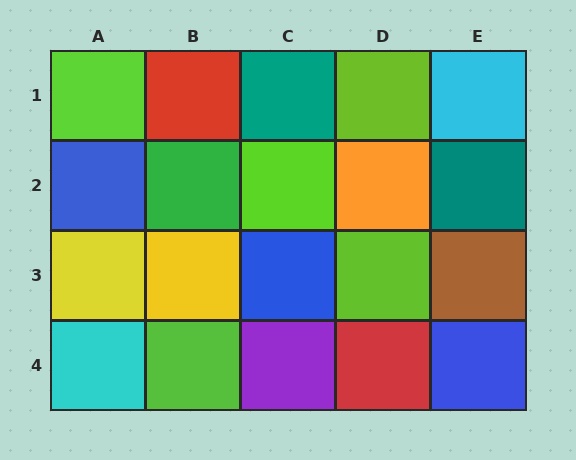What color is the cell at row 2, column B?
Green.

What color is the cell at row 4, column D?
Red.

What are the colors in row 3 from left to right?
Yellow, yellow, blue, lime, brown.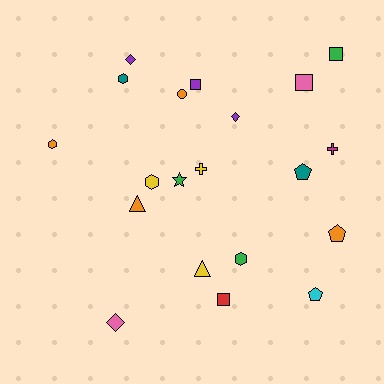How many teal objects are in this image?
There are 2 teal objects.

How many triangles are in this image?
There are 2 triangles.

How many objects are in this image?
There are 20 objects.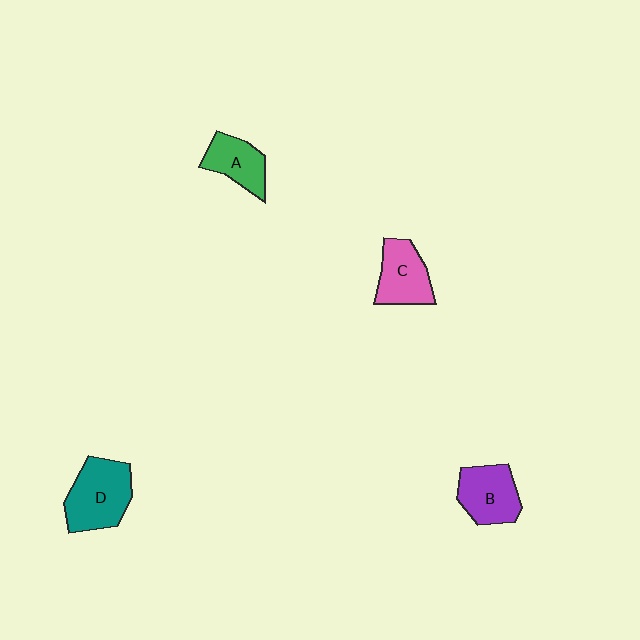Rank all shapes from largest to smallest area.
From largest to smallest: D (teal), B (purple), C (pink), A (green).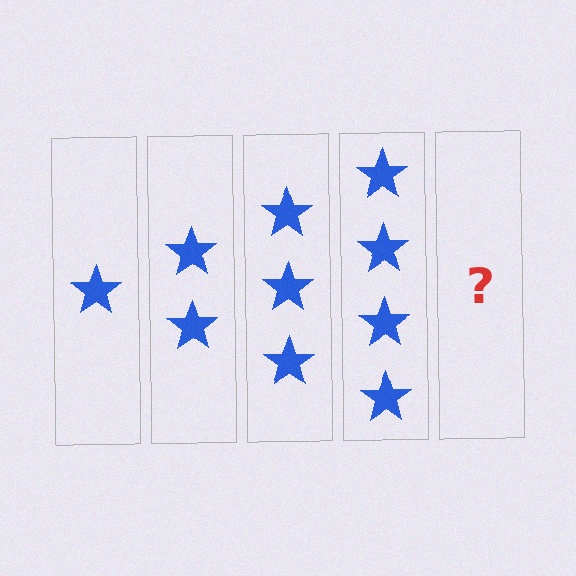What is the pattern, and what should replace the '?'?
The pattern is that each step adds one more star. The '?' should be 5 stars.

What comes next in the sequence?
The next element should be 5 stars.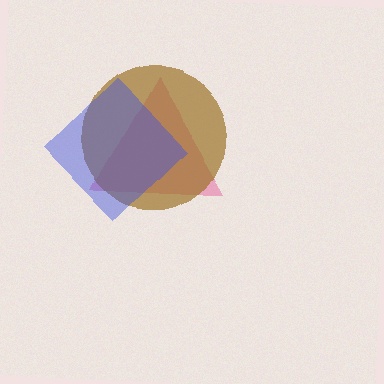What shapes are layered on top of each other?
The layered shapes are: a pink triangle, a brown circle, a blue diamond.